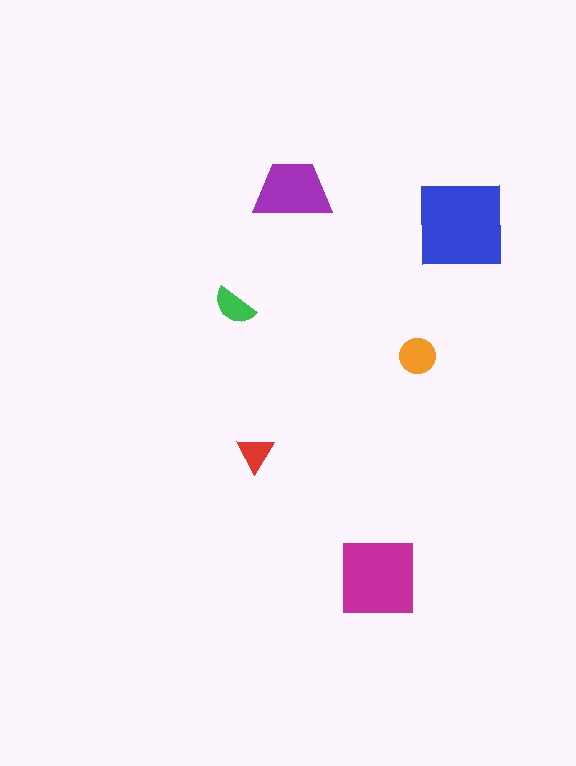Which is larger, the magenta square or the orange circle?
The magenta square.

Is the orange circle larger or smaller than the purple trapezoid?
Smaller.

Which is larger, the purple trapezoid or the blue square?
The blue square.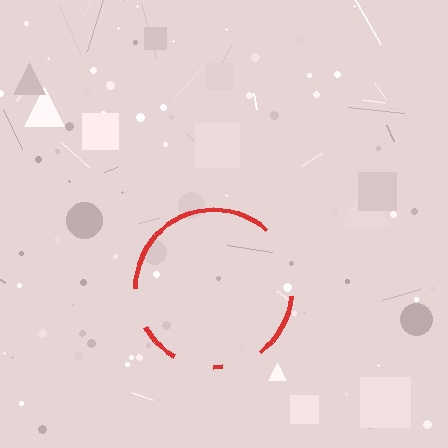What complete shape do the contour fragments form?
The contour fragments form a circle.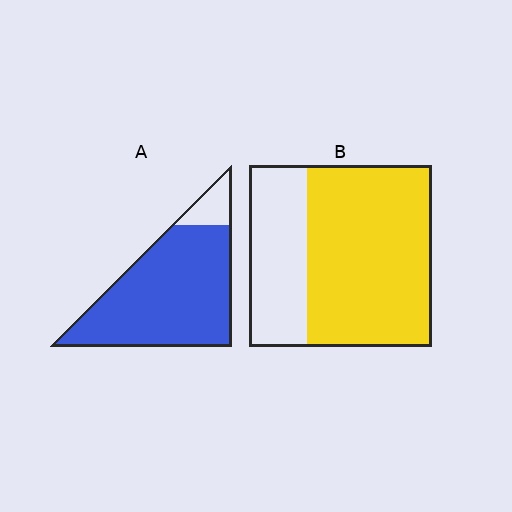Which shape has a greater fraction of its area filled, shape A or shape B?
Shape A.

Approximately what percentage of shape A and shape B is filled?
A is approximately 90% and B is approximately 70%.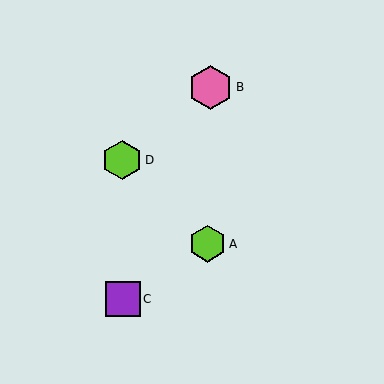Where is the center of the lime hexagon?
The center of the lime hexagon is at (122, 160).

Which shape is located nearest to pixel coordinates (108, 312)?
The purple square (labeled C) at (123, 299) is nearest to that location.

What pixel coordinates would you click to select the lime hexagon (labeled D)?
Click at (122, 160) to select the lime hexagon D.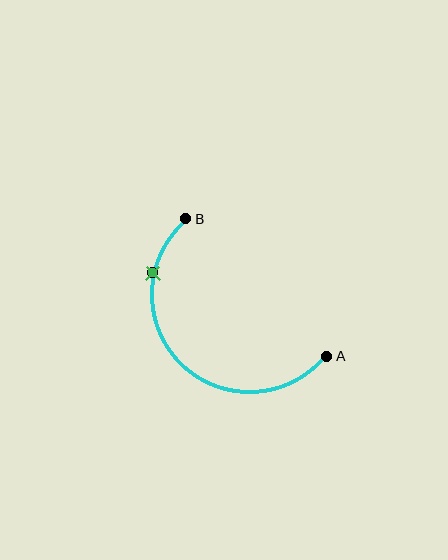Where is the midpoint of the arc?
The arc midpoint is the point on the curve farthest from the straight line joining A and B. It sits below and to the left of that line.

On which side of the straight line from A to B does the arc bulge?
The arc bulges below and to the left of the straight line connecting A and B.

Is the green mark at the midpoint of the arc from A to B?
No. The green mark lies on the arc but is closer to endpoint B. The arc midpoint would be at the point on the curve equidistant along the arc from both A and B.